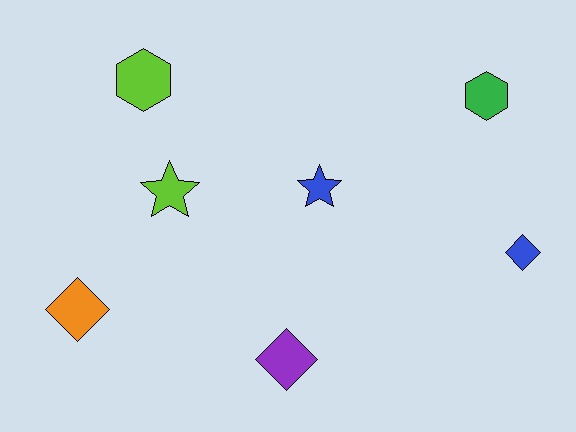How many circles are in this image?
There are no circles.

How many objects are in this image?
There are 7 objects.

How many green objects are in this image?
There is 1 green object.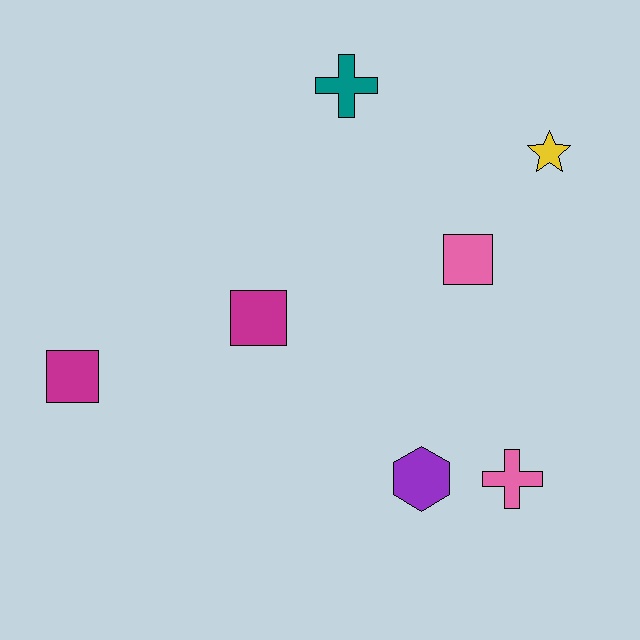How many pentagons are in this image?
There are no pentagons.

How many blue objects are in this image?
There are no blue objects.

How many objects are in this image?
There are 7 objects.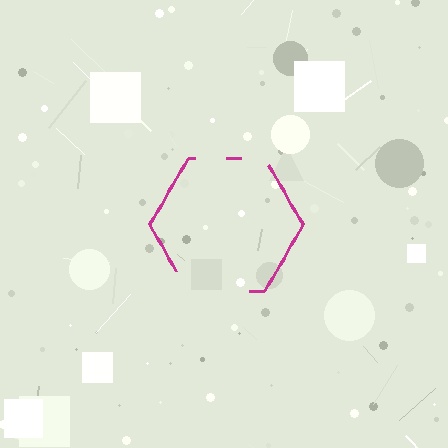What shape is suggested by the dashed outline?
The dashed outline suggests a hexagon.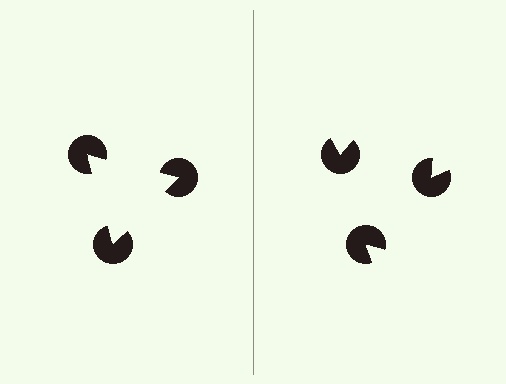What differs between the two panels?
The pac-man discs are positioned identically on both sides; only the wedge orientations differ. On the left they align to a triangle; on the right they are misaligned.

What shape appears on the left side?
An illusory triangle.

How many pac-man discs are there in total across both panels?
6 — 3 on each side.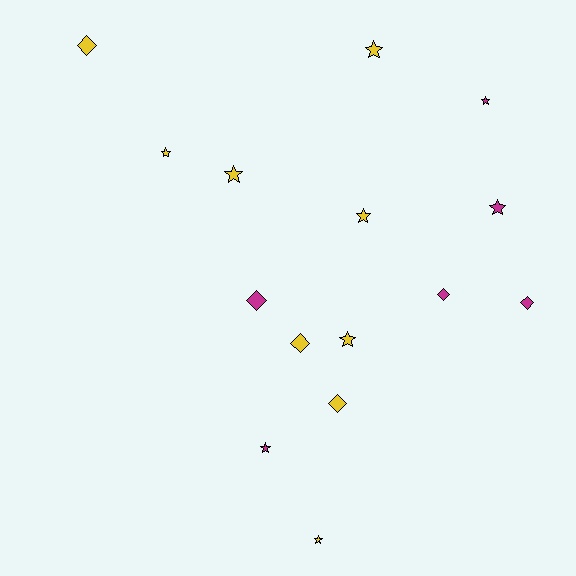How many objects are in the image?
There are 15 objects.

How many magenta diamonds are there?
There are 3 magenta diamonds.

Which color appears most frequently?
Yellow, with 9 objects.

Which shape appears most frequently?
Star, with 9 objects.